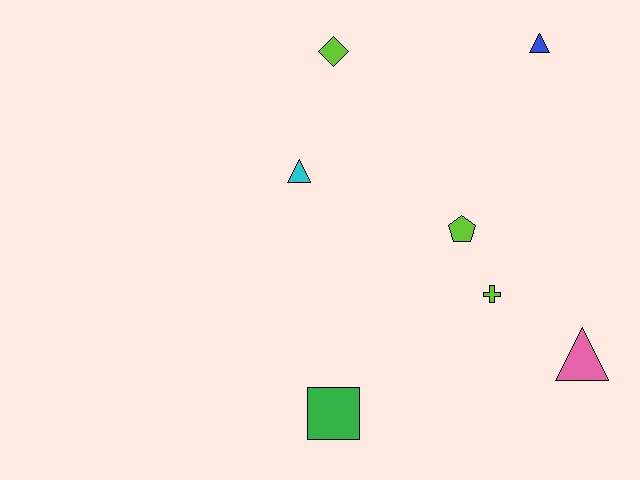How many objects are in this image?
There are 7 objects.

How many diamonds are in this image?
There is 1 diamond.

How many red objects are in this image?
There are no red objects.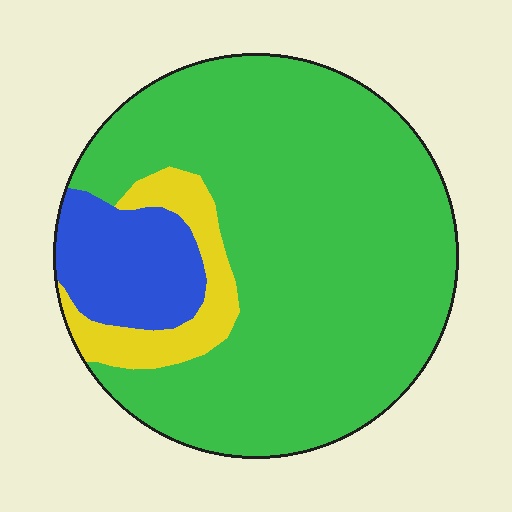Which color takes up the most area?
Green, at roughly 75%.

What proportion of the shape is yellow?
Yellow covers around 10% of the shape.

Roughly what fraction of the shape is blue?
Blue takes up about one eighth (1/8) of the shape.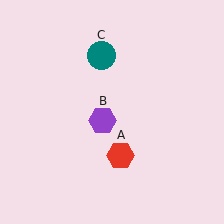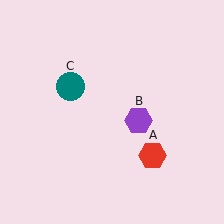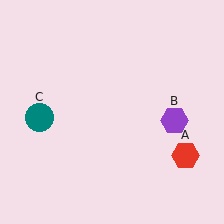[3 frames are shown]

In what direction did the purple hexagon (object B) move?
The purple hexagon (object B) moved right.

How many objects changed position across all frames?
3 objects changed position: red hexagon (object A), purple hexagon (object B), teal circle (object C).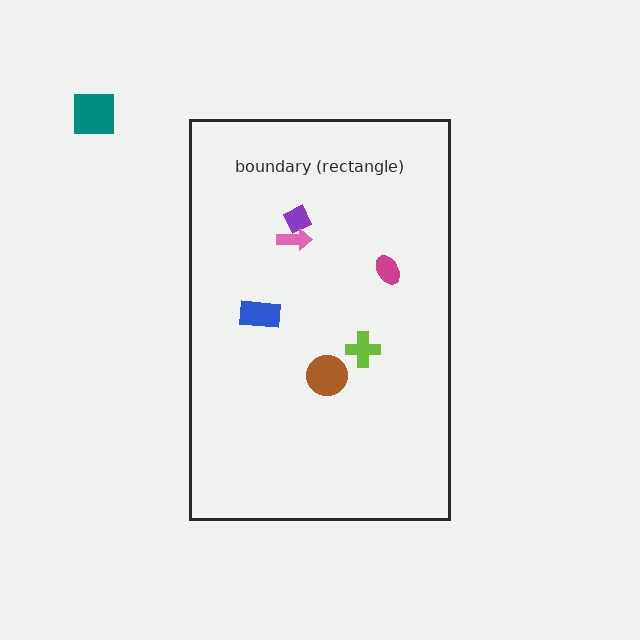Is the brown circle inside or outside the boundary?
Inside.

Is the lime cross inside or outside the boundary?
Inside.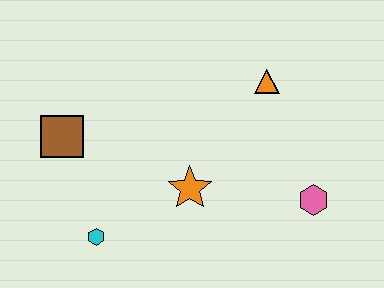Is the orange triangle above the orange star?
Yes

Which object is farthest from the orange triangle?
The cyan hexagon is farthest from the orange triangle.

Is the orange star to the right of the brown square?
Yes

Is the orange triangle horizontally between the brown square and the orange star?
No